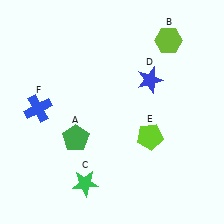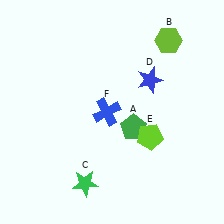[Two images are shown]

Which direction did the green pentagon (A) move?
The green pentagon (A) moved right.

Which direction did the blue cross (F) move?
The blue cross (F) moved right.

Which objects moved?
The objects that moved are: the green pentagon (A), the blue cross (F).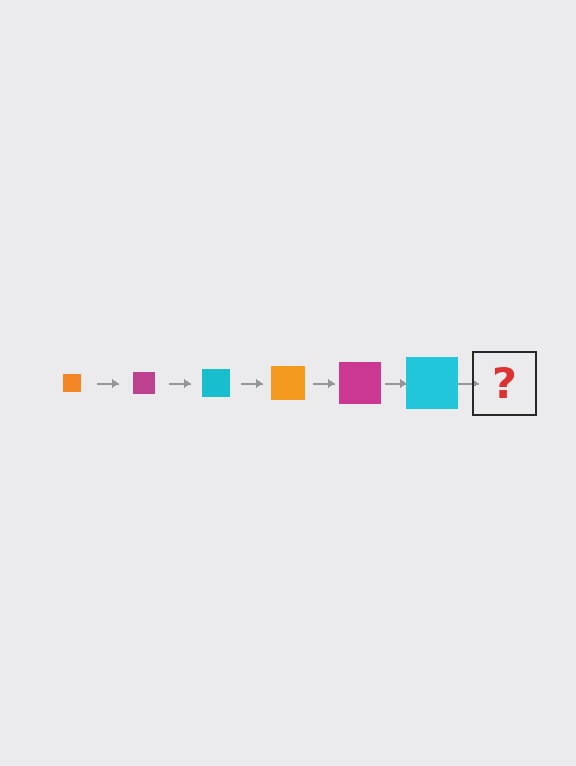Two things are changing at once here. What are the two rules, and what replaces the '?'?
The two rules are that the square grows larger each step and the color cycles through orange, magenta, and cyan. The '?' should be an orange square, larger than the previous one.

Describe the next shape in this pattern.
It should be an orange square, larger than the previous one.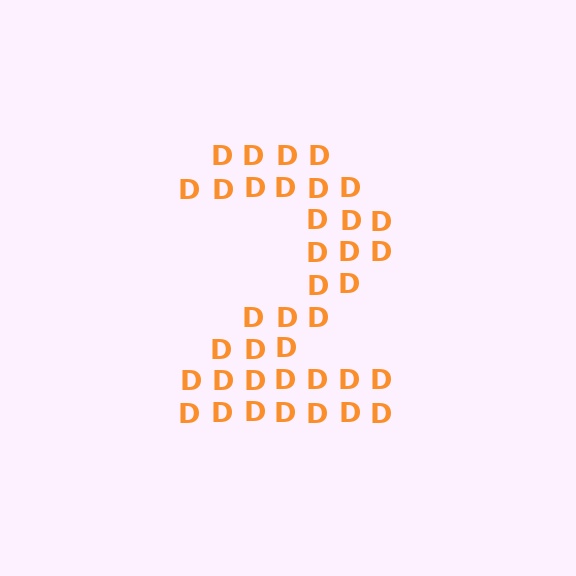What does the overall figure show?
The overall figure shows the digit 2.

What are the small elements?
The small elements are letter D's.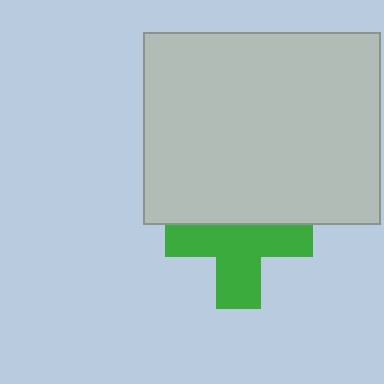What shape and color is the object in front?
The object in front is a light gray rectangle.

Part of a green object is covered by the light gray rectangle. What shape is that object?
It is a cross.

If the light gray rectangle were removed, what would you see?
You would see the complete green cross.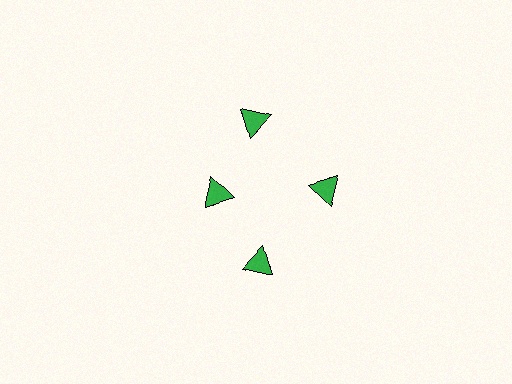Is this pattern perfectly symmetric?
No. The 4 green triangles are arranged in a ring, but one element near the 9 o'clock position is pulled inward toward the center, breaking the 4-fold rotational symmetry.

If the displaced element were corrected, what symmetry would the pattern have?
It would have 4-fold rotational symmetry — the pattern would map onto itself every 90 degrees.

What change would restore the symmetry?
The symmetry would be restored by moving it outward, back onto the ring so that all 4 triangles sit at equal angles and equal distance from the center.